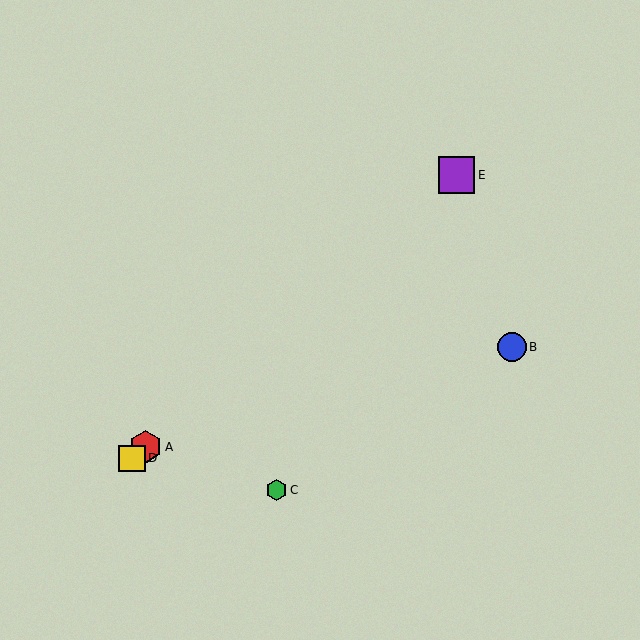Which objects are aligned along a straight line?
Objects A, D, E are aligned along a straight line.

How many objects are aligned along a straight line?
3 objects (A, D, E) are aligned along a straight line.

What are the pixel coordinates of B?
Object B is at (512, 347).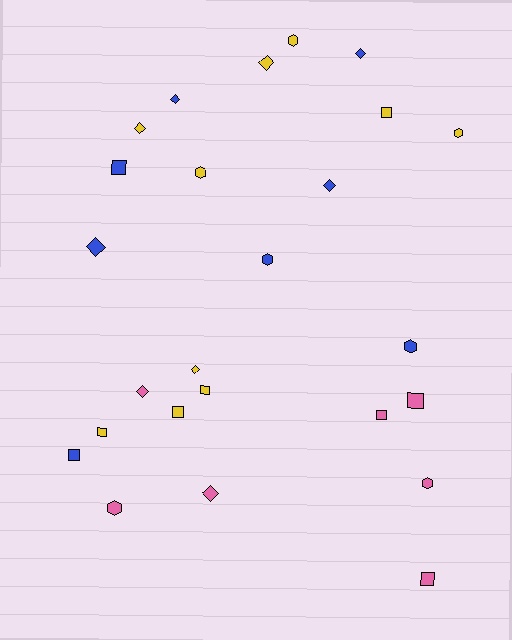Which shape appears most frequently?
Square, with 9 objects.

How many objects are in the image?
There are 25 objects.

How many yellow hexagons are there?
There are 3 yellow hexagons.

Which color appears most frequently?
Yellow, with 10 objects.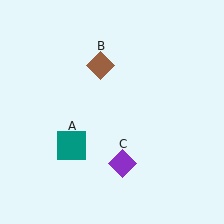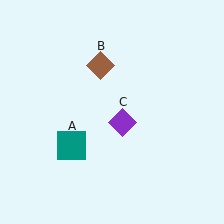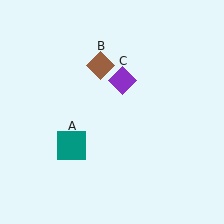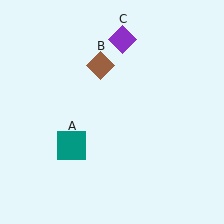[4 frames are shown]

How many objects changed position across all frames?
1 object changed position: purple diamond (object C).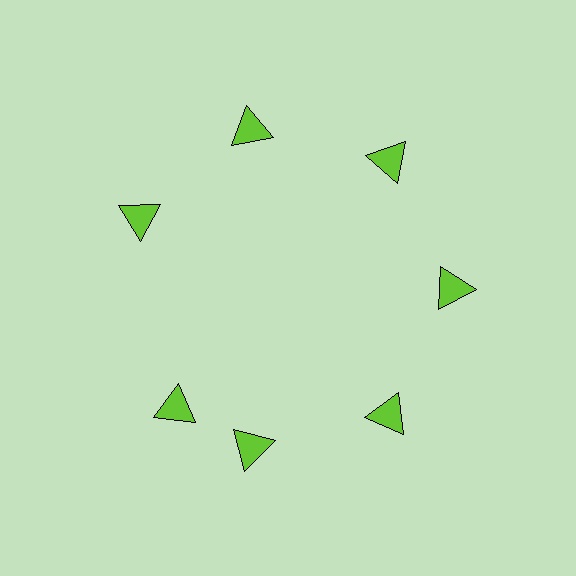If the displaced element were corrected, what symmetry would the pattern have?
It would have 7-fold rotational symmetry — the pattern would map onto itself every 51 degrees.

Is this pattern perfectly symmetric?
No. The 7 lime triangles are arranged in a ring, but one element near the 8 o'clock position is rotated out of alignment along the ring, breaking the 7-fold rotational symmetry.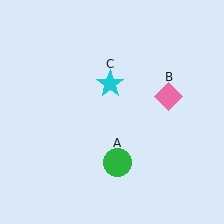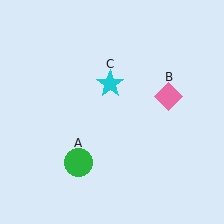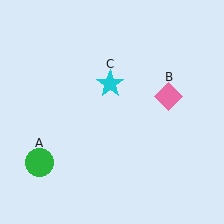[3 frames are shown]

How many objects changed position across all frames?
1 object changed position: green circle (object A).